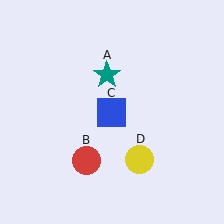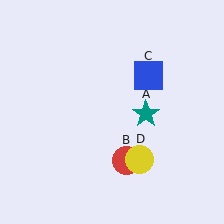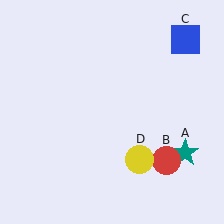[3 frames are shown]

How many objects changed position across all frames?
3 objects changed position: teal star (object A), red circle (object B), blue square (object C).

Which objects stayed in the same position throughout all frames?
Yellow circle (object D) remained stationary.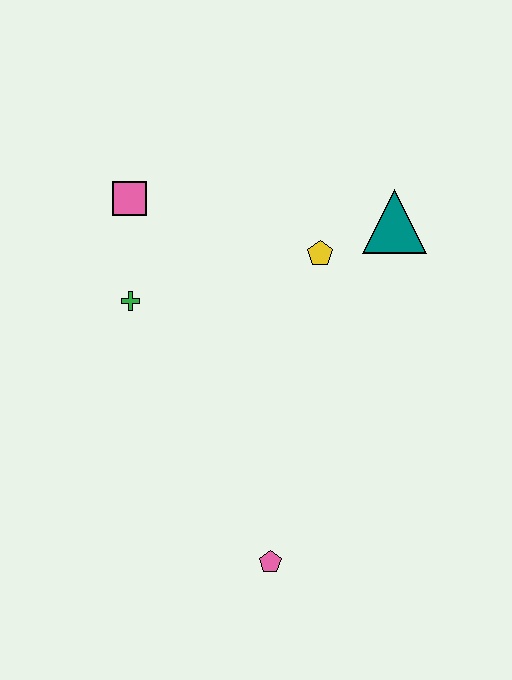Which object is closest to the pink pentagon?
The green cross is closest to the pink pentagon.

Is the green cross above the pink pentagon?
Yes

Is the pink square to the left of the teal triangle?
Yes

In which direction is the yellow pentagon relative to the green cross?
The yellow pentagon is to the right of the green cross.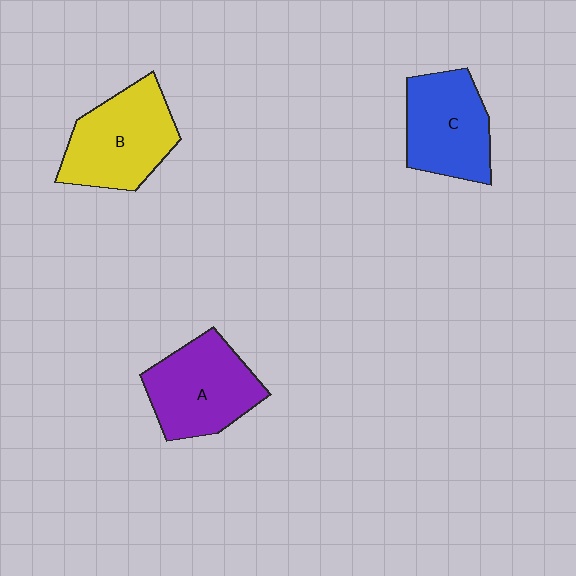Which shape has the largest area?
Shape B (yellow).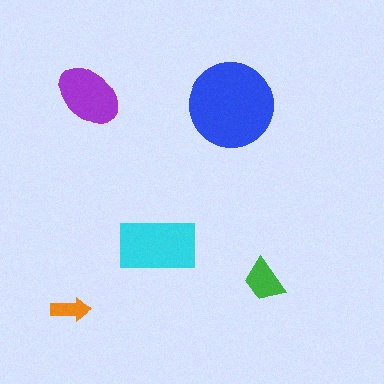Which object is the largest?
The blue circle.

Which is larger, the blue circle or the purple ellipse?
The blue circle.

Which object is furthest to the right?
The green trapezoid is rightmost.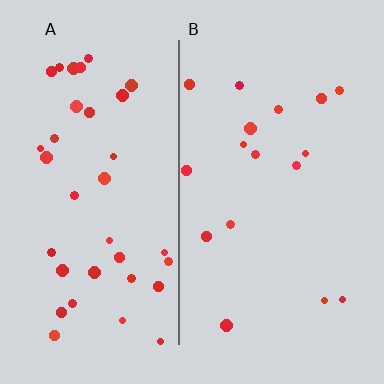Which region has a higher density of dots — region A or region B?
A (the left).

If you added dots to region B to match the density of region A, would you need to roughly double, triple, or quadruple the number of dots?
Approximately double.